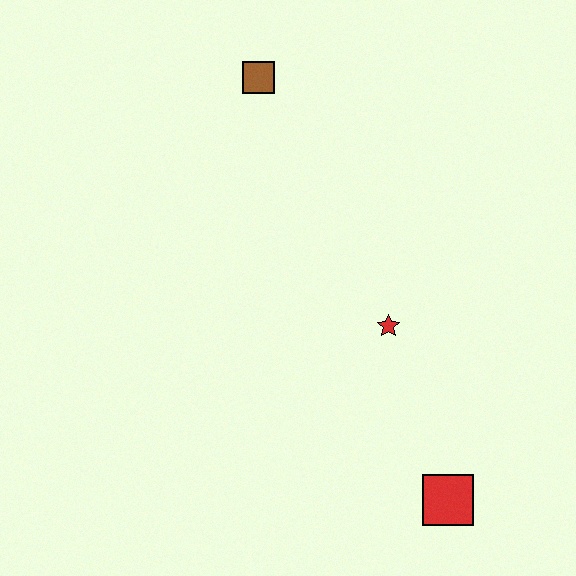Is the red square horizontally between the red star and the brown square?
No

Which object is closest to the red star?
The red square is closest to the red star.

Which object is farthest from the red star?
The brown square is farthest from the red star.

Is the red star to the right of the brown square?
Yes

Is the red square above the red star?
No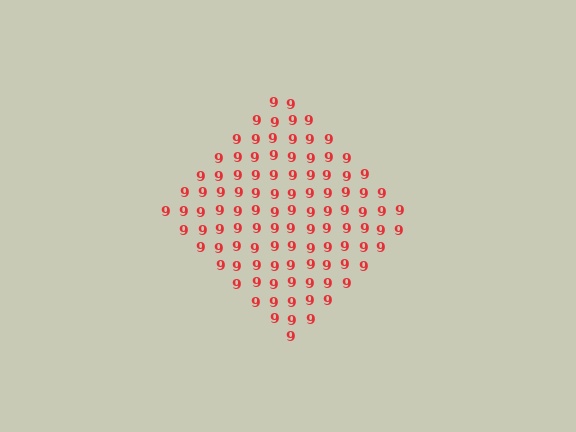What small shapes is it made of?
It is made of small digit 9's.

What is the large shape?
The large shape is a diamond.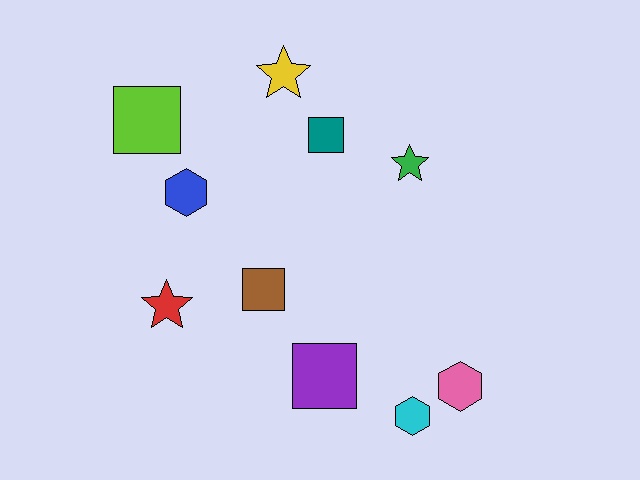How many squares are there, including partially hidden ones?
There are 4 squares.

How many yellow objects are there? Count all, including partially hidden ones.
There is 1 yellow object.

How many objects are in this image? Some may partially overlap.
There are 10 objects.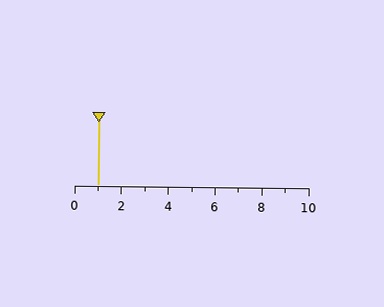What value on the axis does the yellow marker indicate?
The marker indicates approximately 1.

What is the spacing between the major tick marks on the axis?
The major ticks are spaced 2 apart.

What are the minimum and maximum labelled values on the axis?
The axis runs from 0 to 10.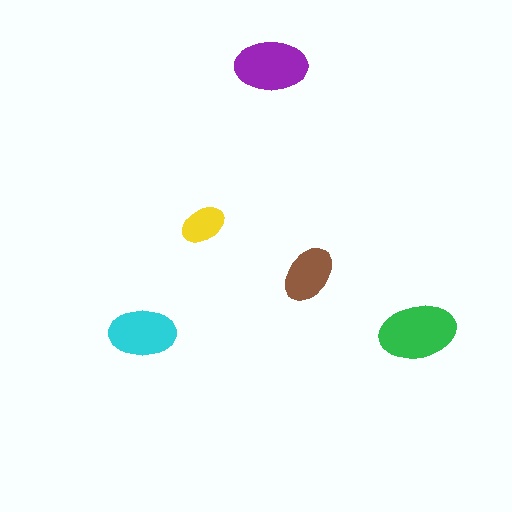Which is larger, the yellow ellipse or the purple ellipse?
The purple one.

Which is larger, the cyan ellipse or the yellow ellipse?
The cyan one.